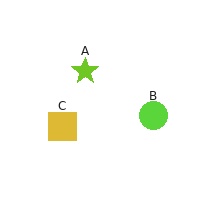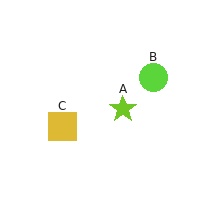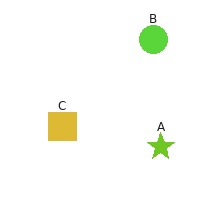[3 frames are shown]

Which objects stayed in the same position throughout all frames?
Yellow square (object C) remained stationary.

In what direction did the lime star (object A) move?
The lime star (object A) moved down and to the right.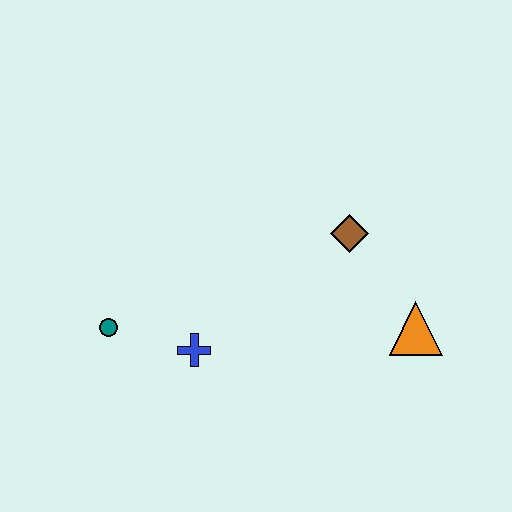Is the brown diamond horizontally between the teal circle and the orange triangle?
Yes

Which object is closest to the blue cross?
The teal circle is closest to the blue cross.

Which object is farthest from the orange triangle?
The teal circle is farthest from the orange triangle.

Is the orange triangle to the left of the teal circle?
No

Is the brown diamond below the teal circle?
No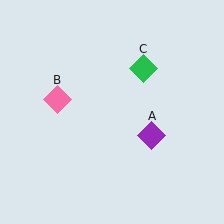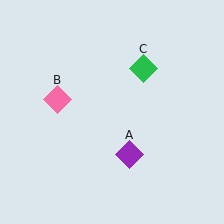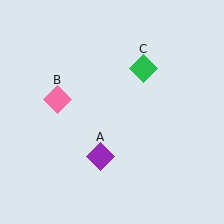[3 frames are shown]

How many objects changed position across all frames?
1 object changed position: purple diamond (object A).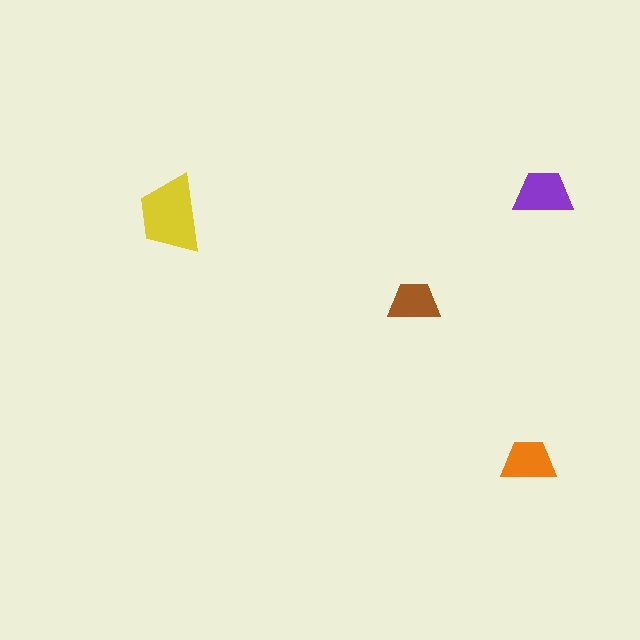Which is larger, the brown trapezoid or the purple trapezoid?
The purple one.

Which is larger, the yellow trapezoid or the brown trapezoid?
The yellow one.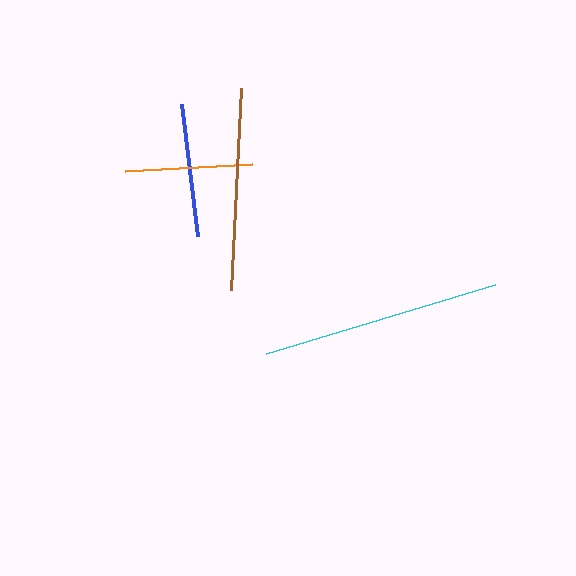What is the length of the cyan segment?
The cyan segment is approximately 239 pixels long.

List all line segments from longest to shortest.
From longest to shortest: cyan, brown, blue, orange.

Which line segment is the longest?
The cyan line is the longest at approximately 239 pixels.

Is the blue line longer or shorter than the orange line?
The blue line is longer than the orange line.